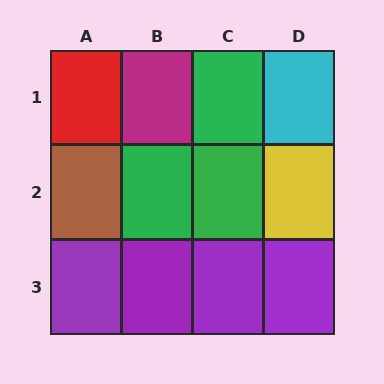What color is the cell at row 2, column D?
Yellow.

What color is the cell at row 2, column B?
Green.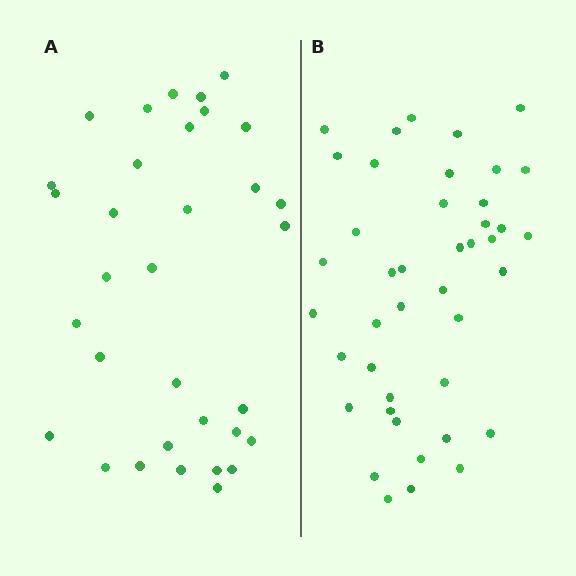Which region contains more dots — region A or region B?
Region B (the right region) has more dots.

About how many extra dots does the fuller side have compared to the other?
Region B has roughly 8 or so more dots than region A.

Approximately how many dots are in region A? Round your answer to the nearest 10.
About 30 dots. (The exact count is 33, which rounds to 30.)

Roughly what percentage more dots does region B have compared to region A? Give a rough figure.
About 25% more.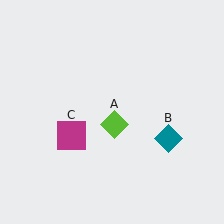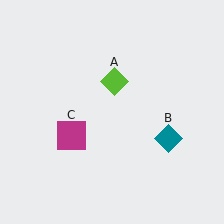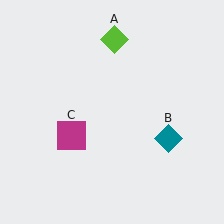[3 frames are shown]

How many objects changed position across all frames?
1 object changed position: lime diamond (object A).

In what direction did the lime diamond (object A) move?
The lime diamond (object A) moved up.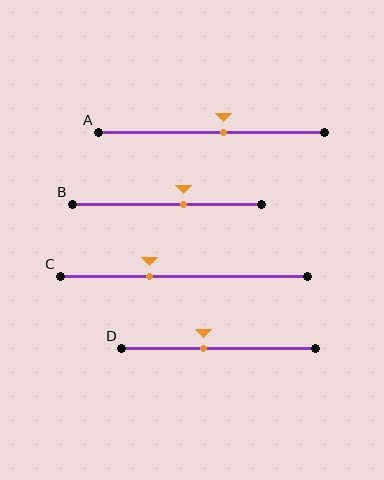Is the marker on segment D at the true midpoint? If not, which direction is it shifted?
No, the marker on segment D is shifted to the left by about 8% of the segment length.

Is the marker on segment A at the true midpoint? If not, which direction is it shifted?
No, the marker on segment A is shifted to the right by about 6% of the segment length.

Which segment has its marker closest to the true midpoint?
Segment A has its marker closest to the true midpoint.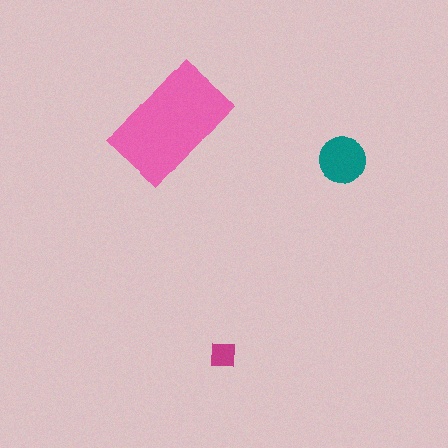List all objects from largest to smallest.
The pink rectangle, the teal circle, the magenta square.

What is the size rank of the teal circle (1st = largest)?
2nd.